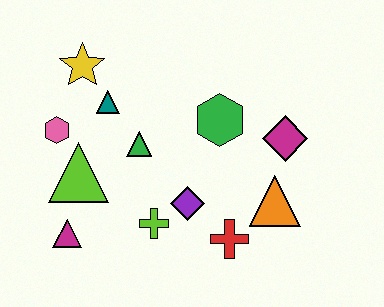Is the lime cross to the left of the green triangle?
No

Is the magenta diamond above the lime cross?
Yes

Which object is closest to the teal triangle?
The yellow star is closest to the teal triangle.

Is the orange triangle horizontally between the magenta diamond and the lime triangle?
Yes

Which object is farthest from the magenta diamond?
The magenta triangle is farthest from the magenta diamond.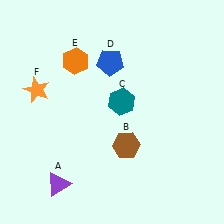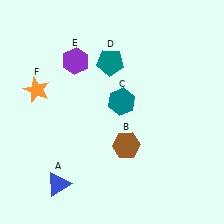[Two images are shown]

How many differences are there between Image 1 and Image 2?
There are 3 differences between the two images.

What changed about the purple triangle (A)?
In Image 1, A is purple. In Image 2, it changed to blue.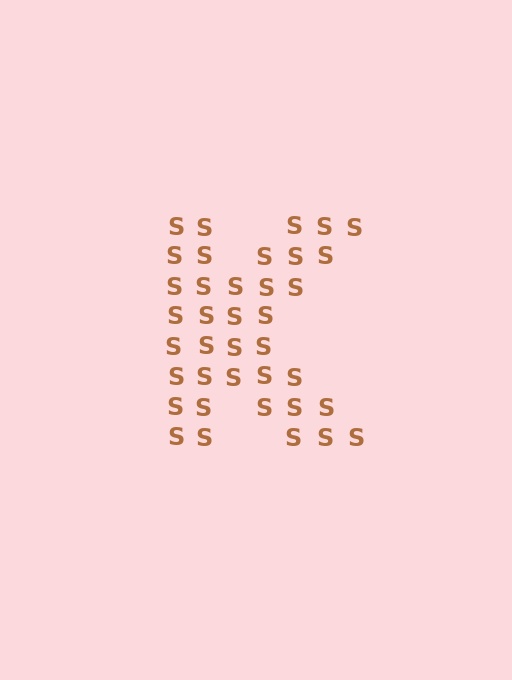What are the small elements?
The small elements are letter S's.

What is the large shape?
The large shape is the letter K.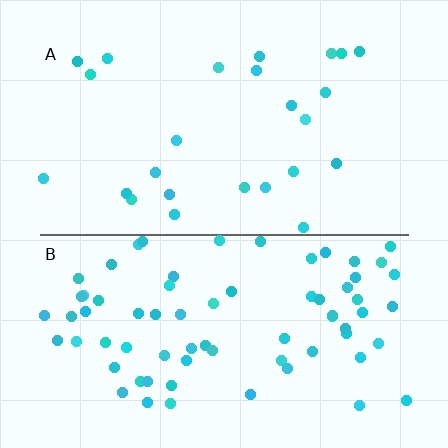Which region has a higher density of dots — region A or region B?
B (the bottom).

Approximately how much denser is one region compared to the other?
Approximately 2.9× — region B over region A.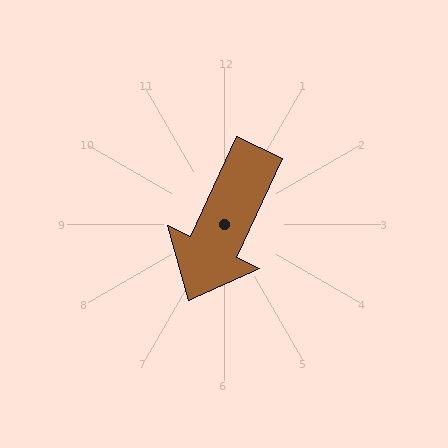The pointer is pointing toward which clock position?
Roughly 7 o'clock.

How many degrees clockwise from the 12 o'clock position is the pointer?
Approximately 205 degrees.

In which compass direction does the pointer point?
Southwest.